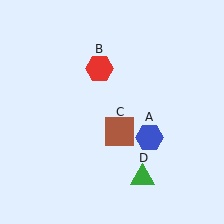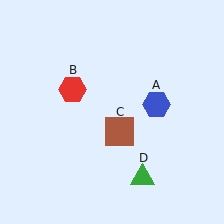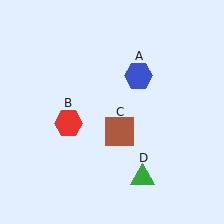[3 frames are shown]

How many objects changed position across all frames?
2 objects changed position: blue hexagon (object A), red hexagon (object B).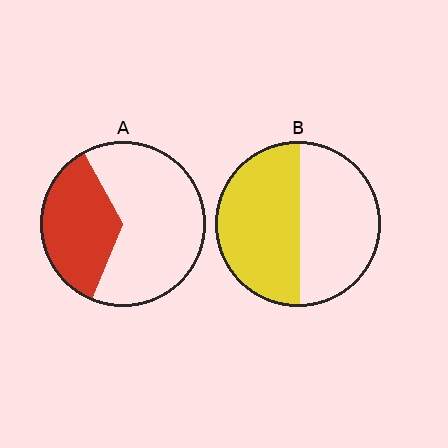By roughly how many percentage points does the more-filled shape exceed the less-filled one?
By roughly 15 percentage points (B over A).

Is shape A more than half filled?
No.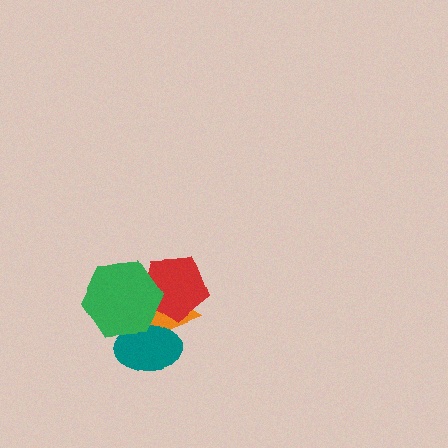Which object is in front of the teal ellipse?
The green hexagon is in front of the teal ellipse.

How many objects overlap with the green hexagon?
3 objects overlap with the green hexagon.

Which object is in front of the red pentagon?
The green hexagon is in front of the red pentagon.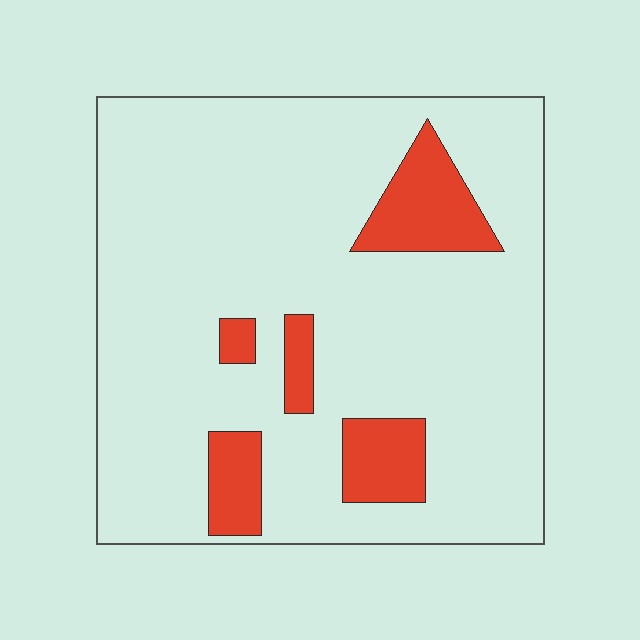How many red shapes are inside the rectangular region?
5.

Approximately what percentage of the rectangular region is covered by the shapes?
Approximately 15%.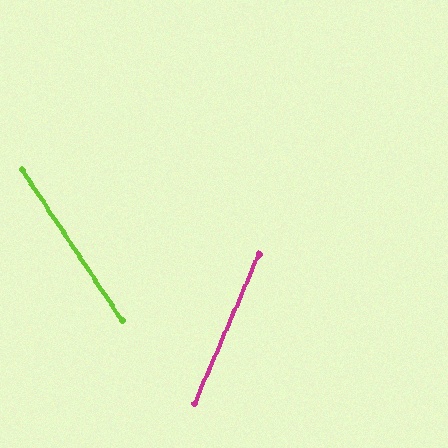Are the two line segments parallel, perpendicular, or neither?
Neither parallel nor perpendicular — they differ by about 57°.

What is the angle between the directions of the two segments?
Approximately 57 degrees.